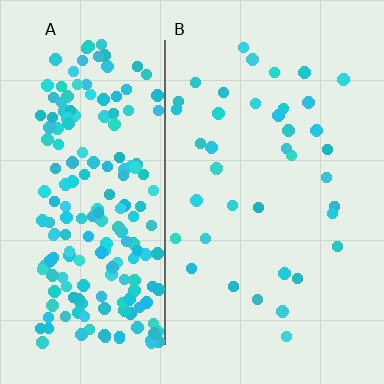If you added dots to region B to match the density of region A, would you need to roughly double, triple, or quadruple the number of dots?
Approximately quadruple.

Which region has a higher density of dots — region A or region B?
A (the left).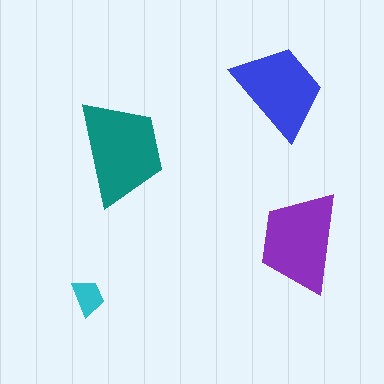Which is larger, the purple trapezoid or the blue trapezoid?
The purple one.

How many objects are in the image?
There are 4 objects in the image.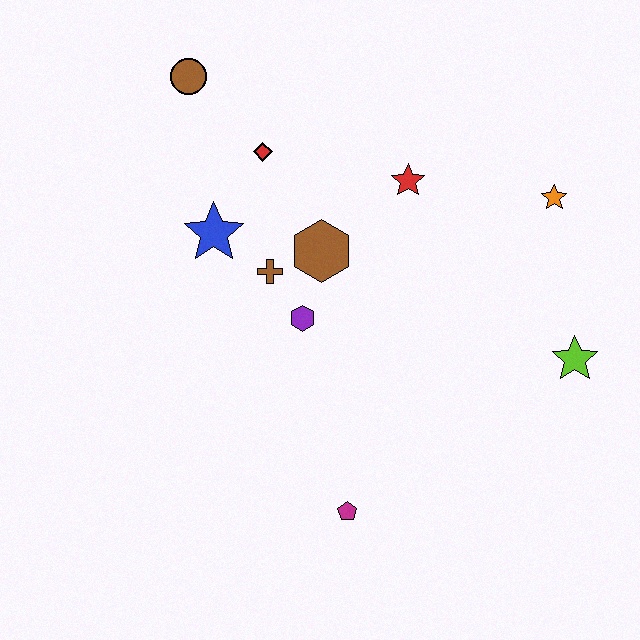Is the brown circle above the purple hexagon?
Yes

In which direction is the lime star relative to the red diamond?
The lime star is to the right of the red diamond.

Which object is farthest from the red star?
The magenta pentagon is farthest from the red star.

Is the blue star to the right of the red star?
No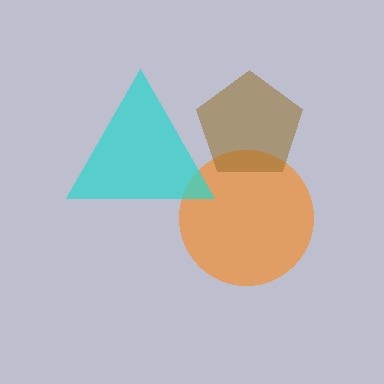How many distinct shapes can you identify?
There are 3 distinct shapes: an orange circle, a cyan triangle, a brown pentagon.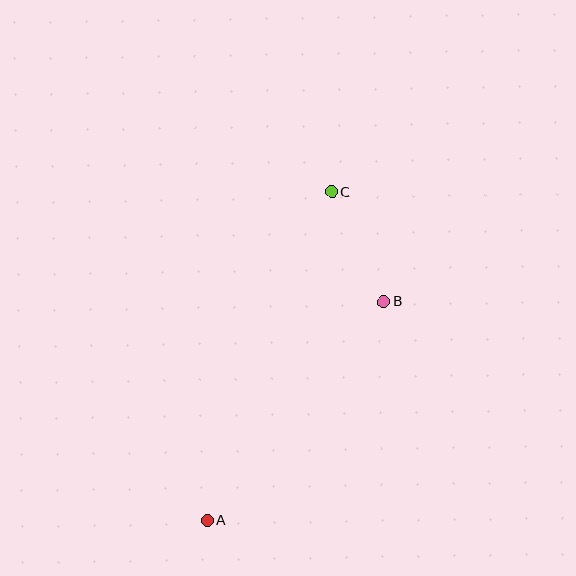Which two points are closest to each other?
Points B and C are closest to each other.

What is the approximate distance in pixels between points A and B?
The distance between A and B is approximately 282 pixels.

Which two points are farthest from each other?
Points A and C are farthest from each other.